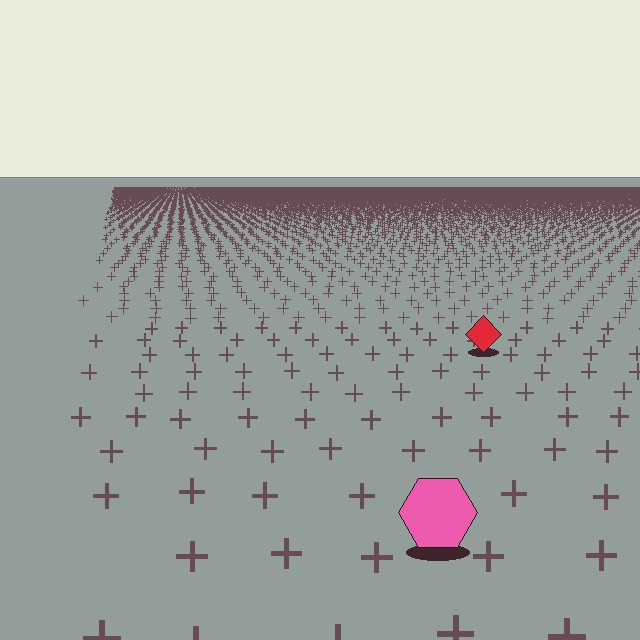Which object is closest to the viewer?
The pink hexagon is closest. The texture marks near it are larger and more spread out.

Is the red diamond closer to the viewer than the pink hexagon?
No. The pink hexagon is closer — you can tell from the texture gradient: the ground texture is coarser near it.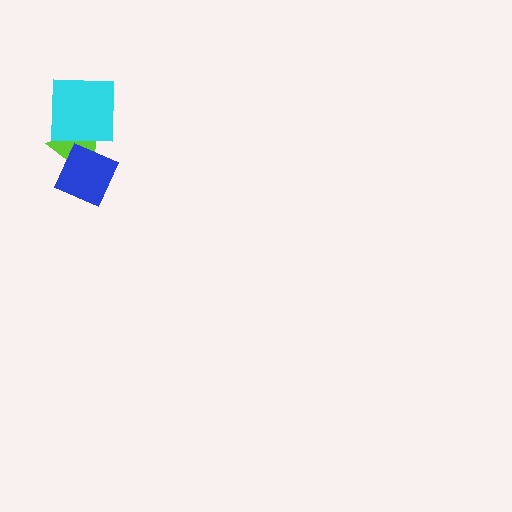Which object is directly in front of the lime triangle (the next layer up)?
The blue diamond is directly in front of the lime triangle.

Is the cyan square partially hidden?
No, no other shape covers it.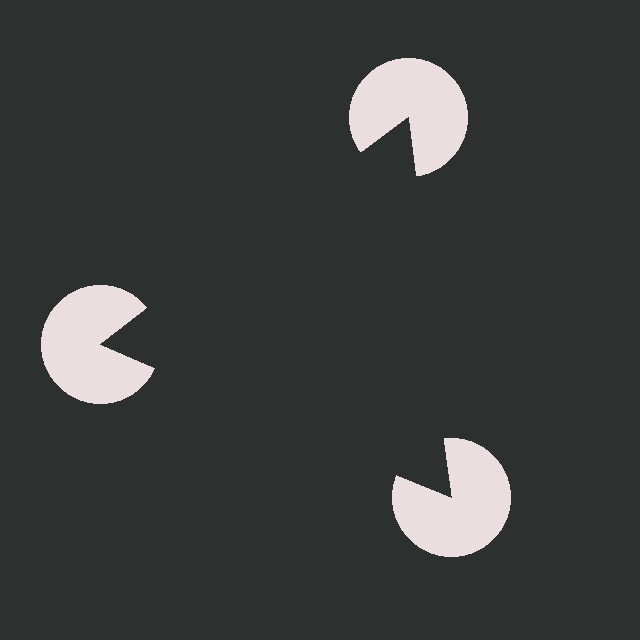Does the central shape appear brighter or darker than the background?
It typically appears slightly darker than the background, even though no actual brightness change is drawn.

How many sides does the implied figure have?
3 sides.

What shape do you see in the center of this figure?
An illusory triangle — its edges are inferred from the aligned wedge cuts in the pac-man discs, not physically drawn.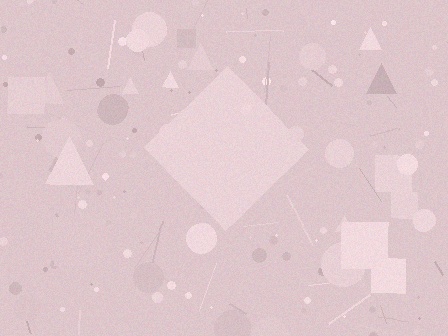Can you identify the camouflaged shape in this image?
The camouflaged shape is a diamond.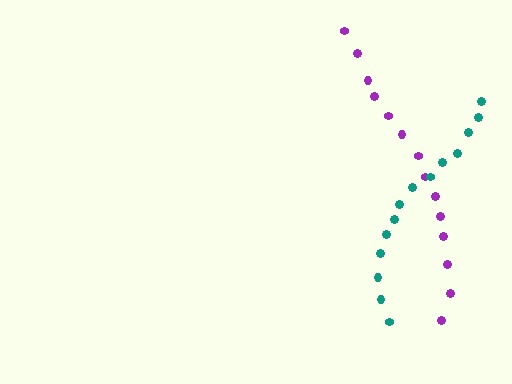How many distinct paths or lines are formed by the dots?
There are 2 distinct paths.